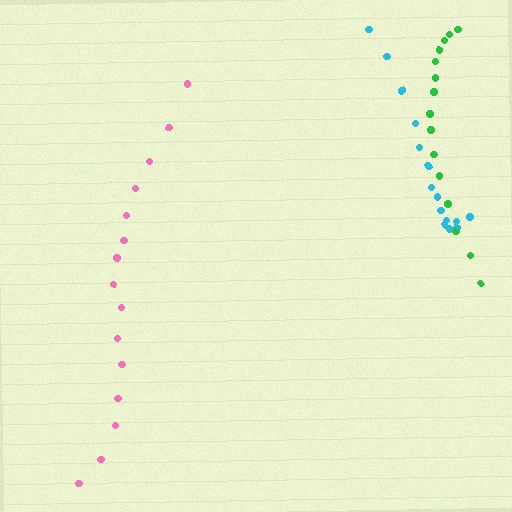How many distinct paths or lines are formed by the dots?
There are 3 distinct paths.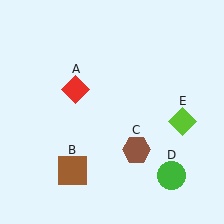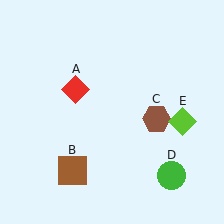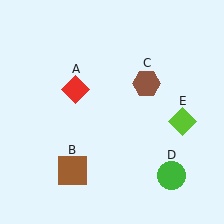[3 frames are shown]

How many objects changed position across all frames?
1 object changed position: brown hexagon (object C).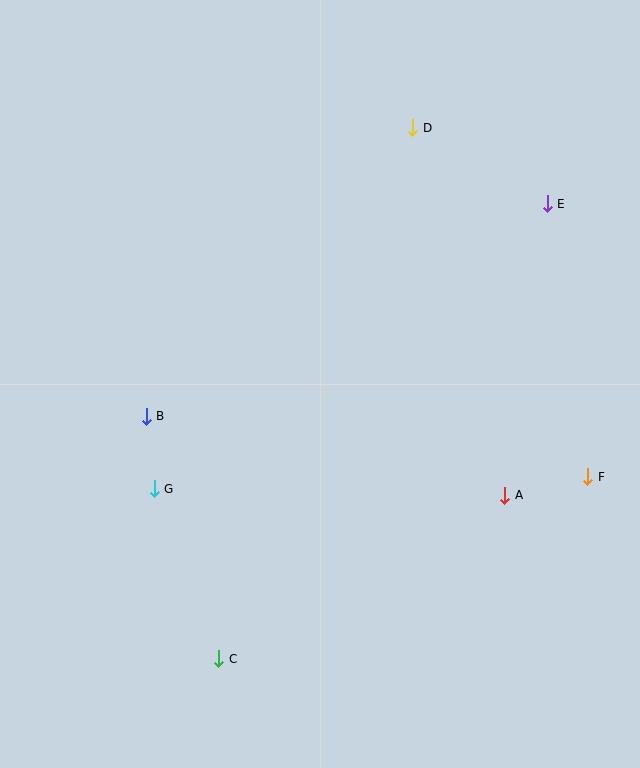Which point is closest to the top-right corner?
Point E is closest to the top-right corner.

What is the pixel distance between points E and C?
The distance between E and C is 561 pixels.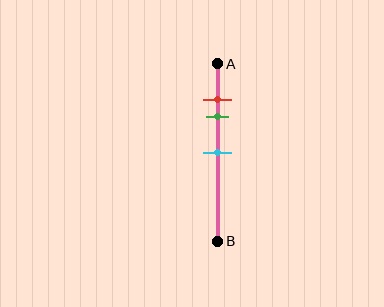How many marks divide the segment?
There are 3 marks dividing the segment.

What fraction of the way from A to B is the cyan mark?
The cyan mark is approximately 50% (0.5) of the way from A to B.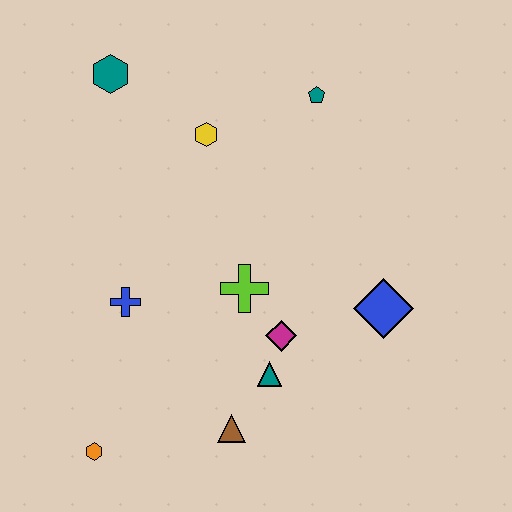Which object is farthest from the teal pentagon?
The orange hexagon is farthest from the teal pentagon.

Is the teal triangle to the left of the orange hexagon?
No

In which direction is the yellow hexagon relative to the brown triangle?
The yellow hexagon is above the brown triangle.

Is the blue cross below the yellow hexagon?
Yes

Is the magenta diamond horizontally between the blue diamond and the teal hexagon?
Yes